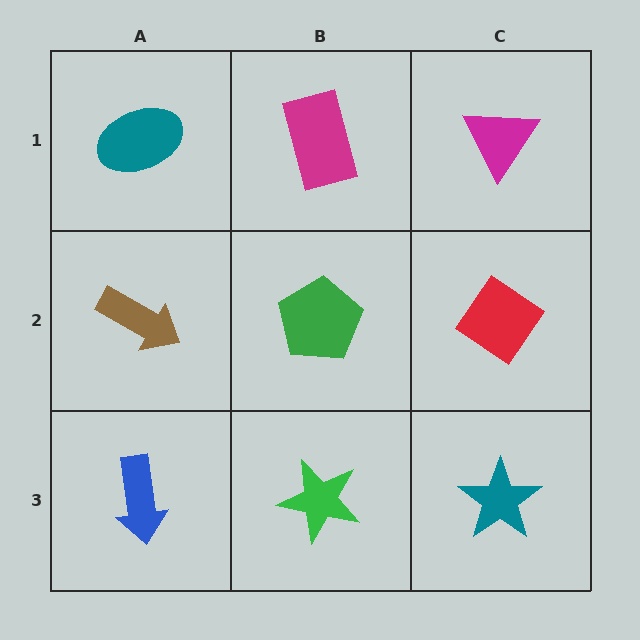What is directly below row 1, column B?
A green pentagon.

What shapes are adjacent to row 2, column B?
A magenta rectangle (row 1, column B), a green star (row 3, column B), a brown arrow (row 2, column A), a red diamond (row 2, column C).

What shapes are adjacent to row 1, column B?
A green pentagon (row 2, column B), a teal ellipse (row 1, column A), a magenta triangle (row 1, column C).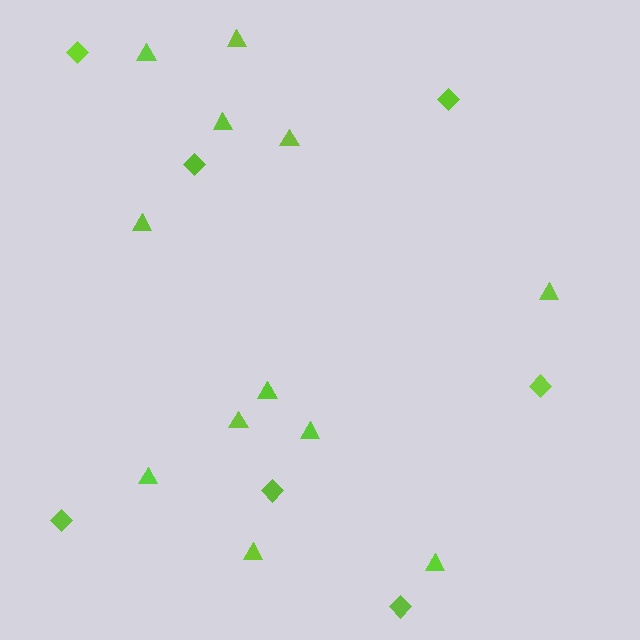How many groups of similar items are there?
There are 2 groups: one group of triangles (12) and one group of diamonds (7).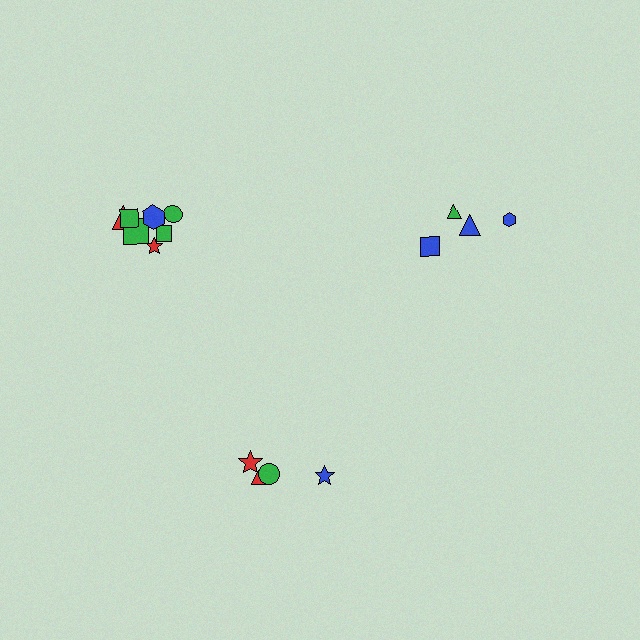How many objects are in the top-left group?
There are 7 objects.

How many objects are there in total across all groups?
There are 15 objects.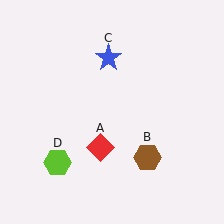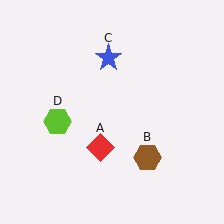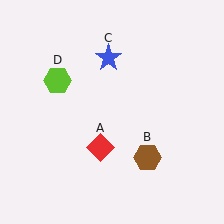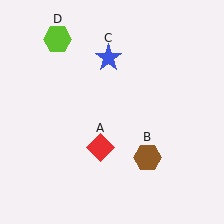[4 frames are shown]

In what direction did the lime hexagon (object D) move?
The lime hexagon (object D) moved up.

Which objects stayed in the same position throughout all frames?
Red diamond (object A) and brown hexagon (object B) and blue star (object C) remained stationary.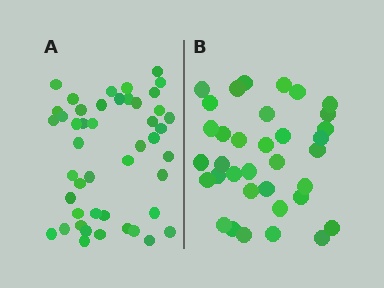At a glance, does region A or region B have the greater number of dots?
Region A (the left region) has more dots.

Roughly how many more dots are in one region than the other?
Region A has roughly 12 or so more dots than region B.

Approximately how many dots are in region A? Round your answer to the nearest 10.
About 50 dots. (The exact count is 46, which rounds to 50.)